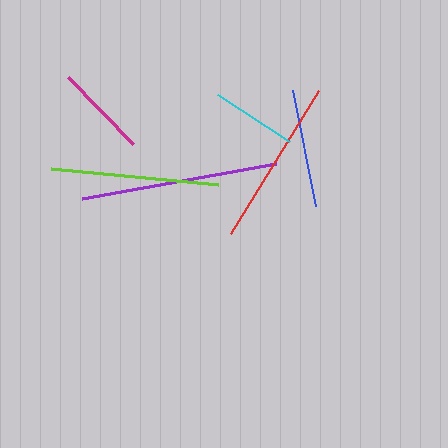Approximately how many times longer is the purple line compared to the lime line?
The purple line is approximately 1.2 times the length of the lime line.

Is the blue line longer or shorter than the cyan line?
The blue line is longer than the cyan line.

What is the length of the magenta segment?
The magenta segment is approximately 94 pixels long.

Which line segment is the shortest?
The cyan line is the shortest at approximately 86 pixels.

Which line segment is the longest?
The purple line is the longest at approximately 198 pixels.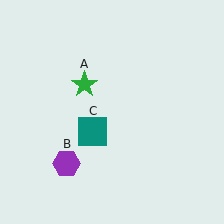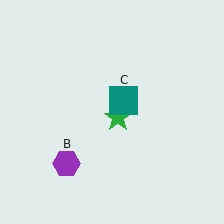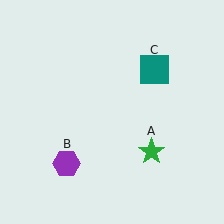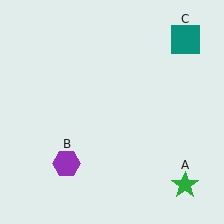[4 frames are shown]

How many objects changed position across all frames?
2 objects changed position: green star (object A), teal square (object C).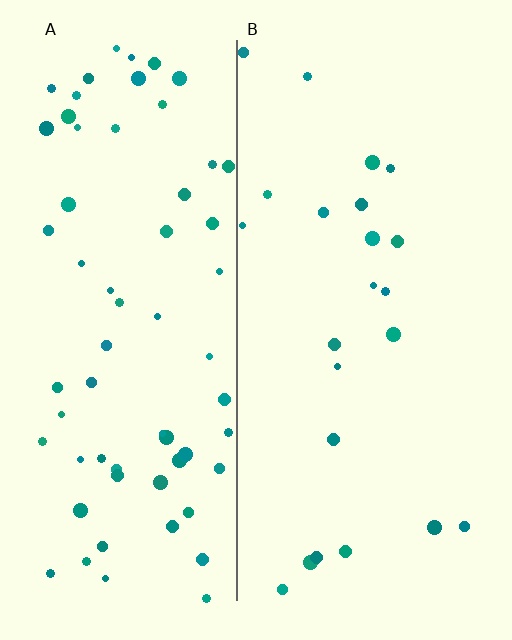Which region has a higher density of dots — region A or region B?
A (the left).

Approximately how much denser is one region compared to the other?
Approximately 2.8× — region A over region B.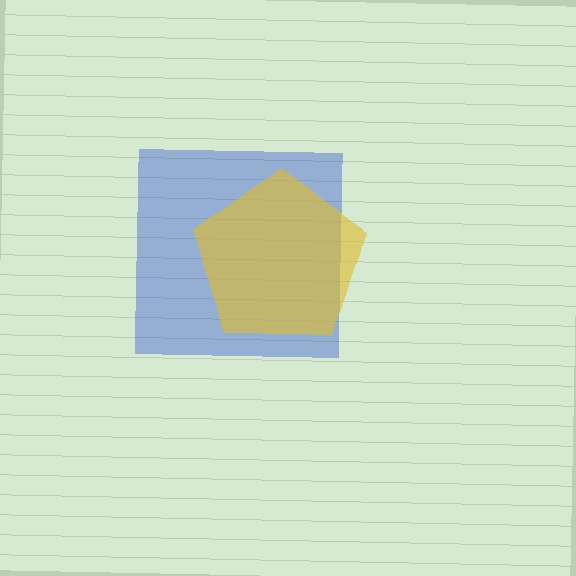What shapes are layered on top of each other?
The layered shapes are: a blue square, a yellow pentagon.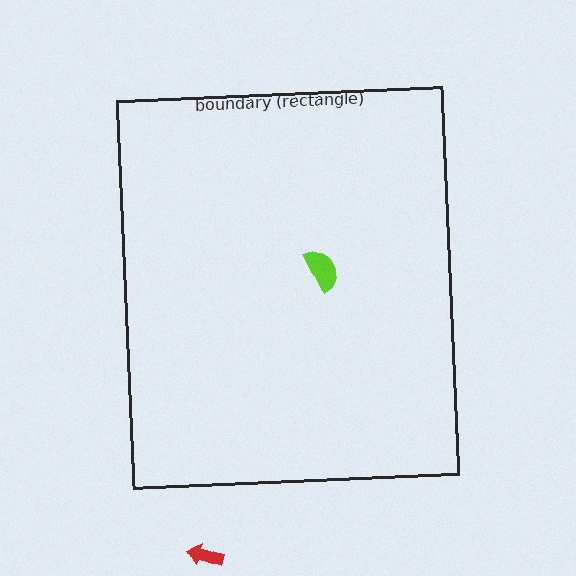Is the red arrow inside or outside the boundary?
Outside.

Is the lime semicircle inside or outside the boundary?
Inside.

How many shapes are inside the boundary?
1 inside, 1 outside.